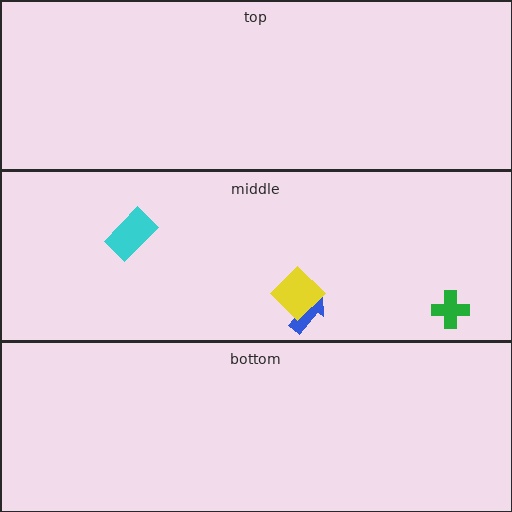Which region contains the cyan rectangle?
The middle region.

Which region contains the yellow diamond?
The middle region.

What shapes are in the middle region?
The blue arrow, the cyan rectangle, the green cross, the yellow diamond.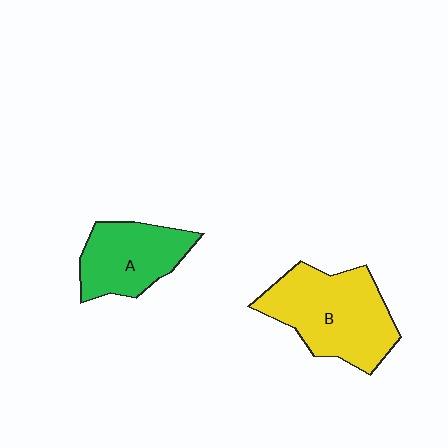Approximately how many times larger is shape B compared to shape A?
Approximately 1.4 times.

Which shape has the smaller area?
Shape A (green).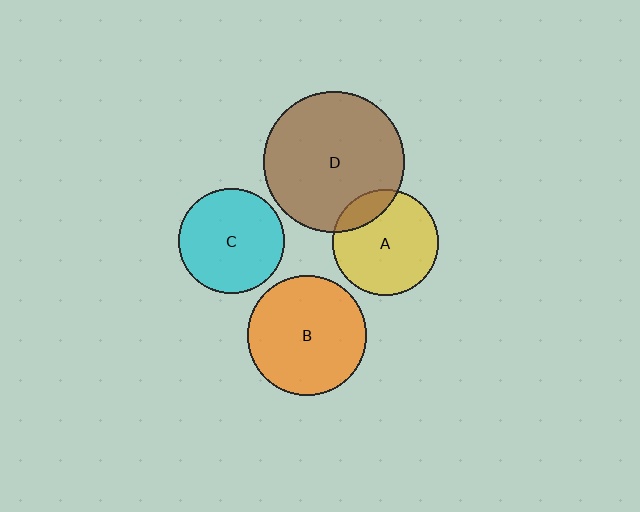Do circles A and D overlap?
Yes.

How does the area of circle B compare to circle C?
Approximately 1.3 times.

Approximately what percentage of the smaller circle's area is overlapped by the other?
Approximately 15%.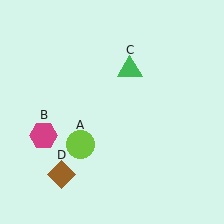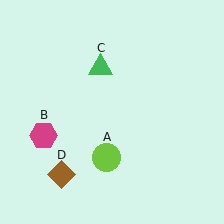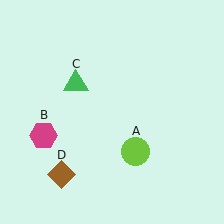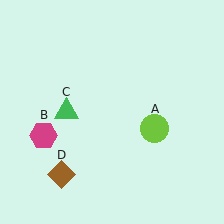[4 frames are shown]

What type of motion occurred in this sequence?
The lime circle (object A), green triangle (object C) rotated counterclockwise around the center of the scene.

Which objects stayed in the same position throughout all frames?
Magenta hexagon (object B) and brown diamond (object D) remained stationary.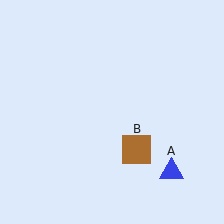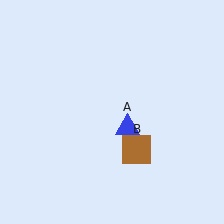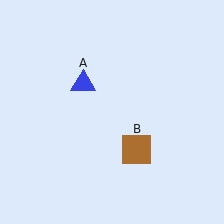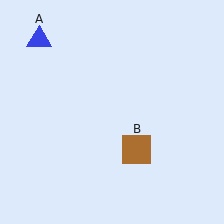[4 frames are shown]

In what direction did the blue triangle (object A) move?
The blue triangle (object A) moved up and to the left.